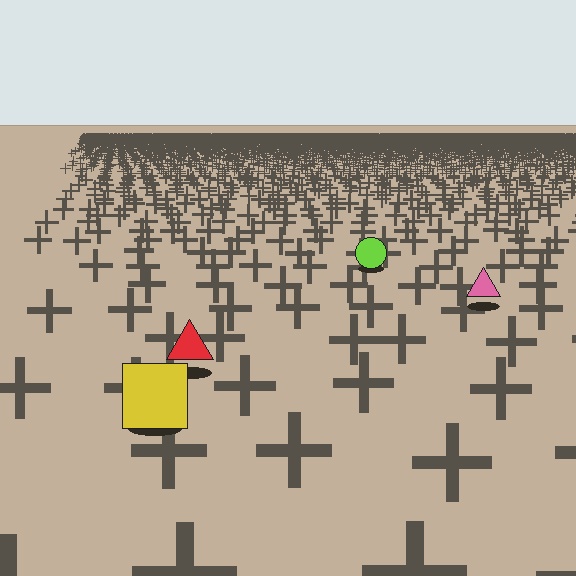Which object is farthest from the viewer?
The lime circle is farthest from the viewer. It appears smaller and the ground texture around it is denser.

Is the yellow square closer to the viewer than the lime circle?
Yes. The yellow square is closer — you can tell from the texture gradient: the ground texture is coarser near it.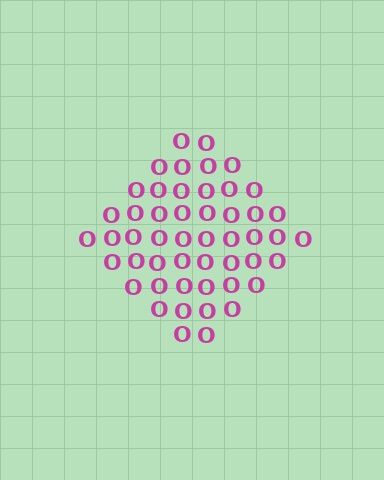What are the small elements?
The small elements are letter O's.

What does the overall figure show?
The overall figure shows a diamond.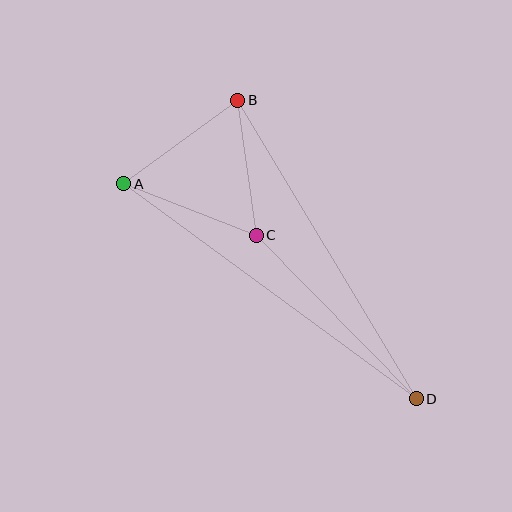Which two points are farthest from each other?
Points A and D are farthest from each other.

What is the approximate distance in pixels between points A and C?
The distance between A and C is approximately 142 pixels.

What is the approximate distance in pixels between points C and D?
The distance between C and D is approximately 229 pixels.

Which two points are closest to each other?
Points B and C are closest to each other.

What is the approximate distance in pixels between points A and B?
The distance between A and B is approximately 141 pixels.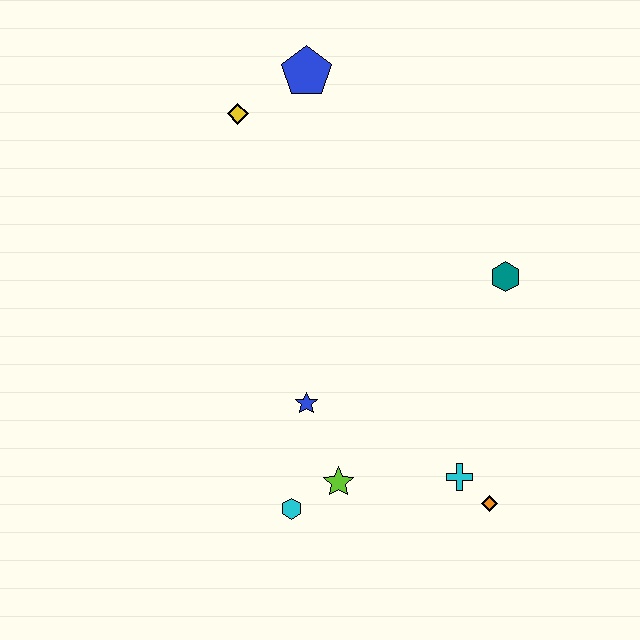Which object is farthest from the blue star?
The blue pentagon is farthest from the blue star.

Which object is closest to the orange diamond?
The cyan cross is closest to the orange diamond.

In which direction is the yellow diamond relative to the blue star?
The yellow diamond is above the blue star.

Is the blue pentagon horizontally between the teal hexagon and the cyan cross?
No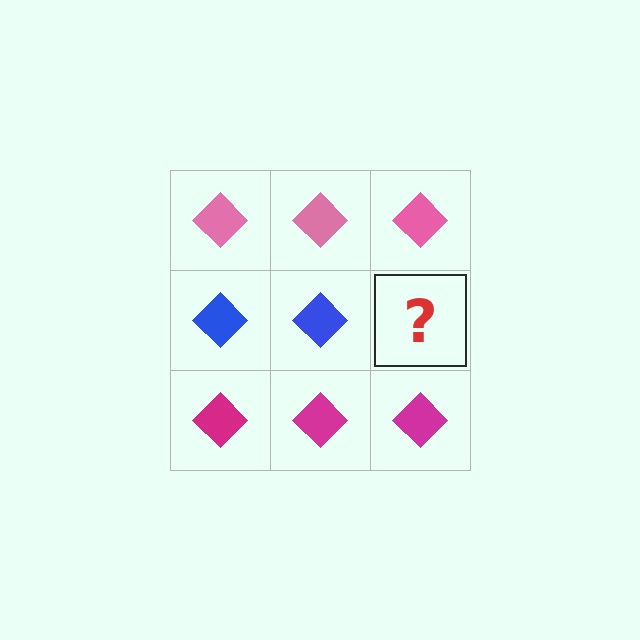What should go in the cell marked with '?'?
The missing cell should contain a blue diamond.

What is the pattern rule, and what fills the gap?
The rule is that each row has a consistent color. The gap should be filled with a blue diamond.